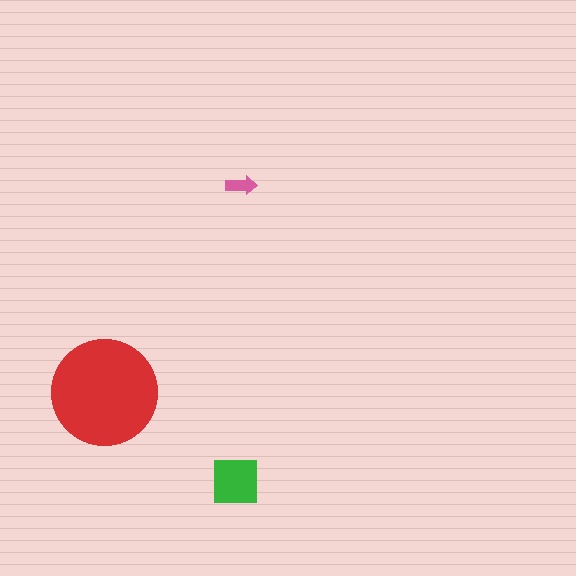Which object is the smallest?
The pink arrow.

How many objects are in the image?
There are 3 objects in the image.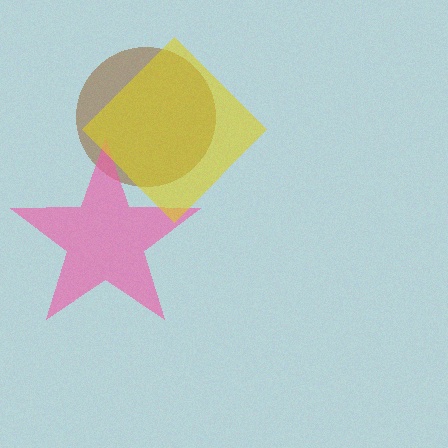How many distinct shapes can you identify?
There are 3 distinct shapes: a brown circle, a pink star, a yellow diamond.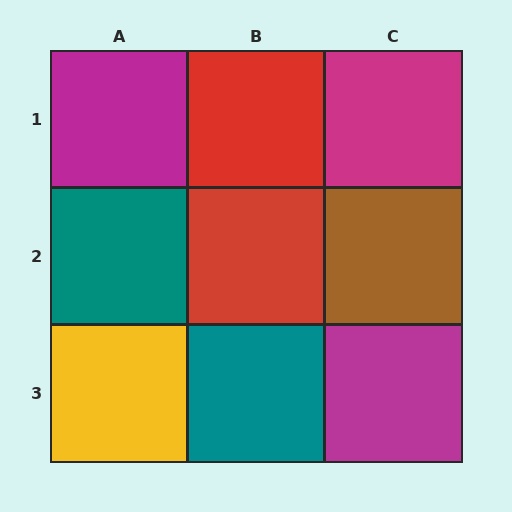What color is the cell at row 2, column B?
Red.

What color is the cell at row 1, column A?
Magenta.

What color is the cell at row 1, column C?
Magenta.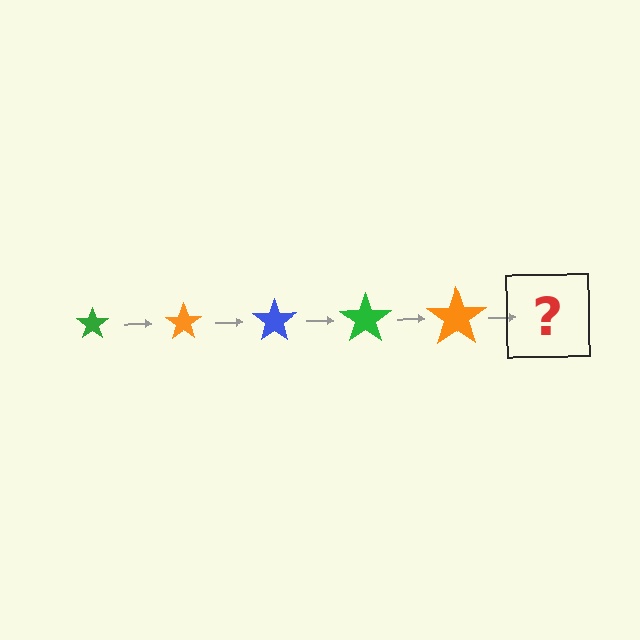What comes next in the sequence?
The next element should be a blue star, larger than the previous one.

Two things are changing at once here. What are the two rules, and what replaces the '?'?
The two rules are that the star grows larger each step and the color cycles through green, orange, and blue. The '?' should be a blue star, larger than the previous one.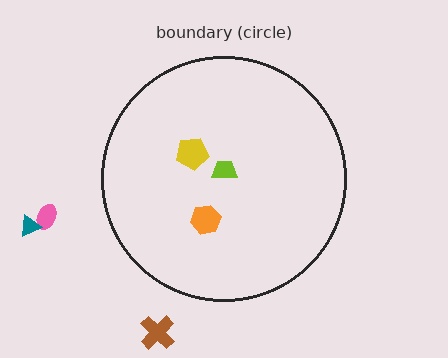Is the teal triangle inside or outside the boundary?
Outside.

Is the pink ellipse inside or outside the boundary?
Outside.